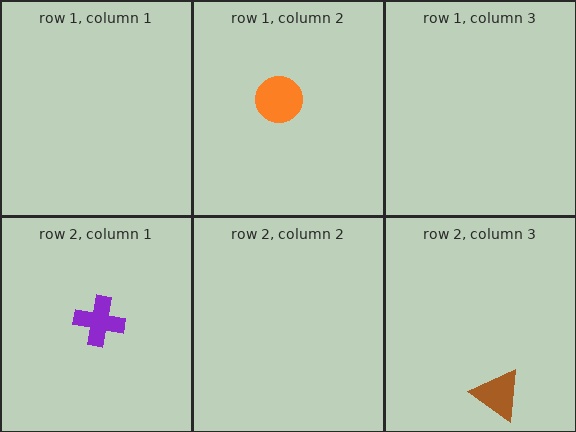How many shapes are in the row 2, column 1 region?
1.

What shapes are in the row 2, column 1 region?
The purple cross.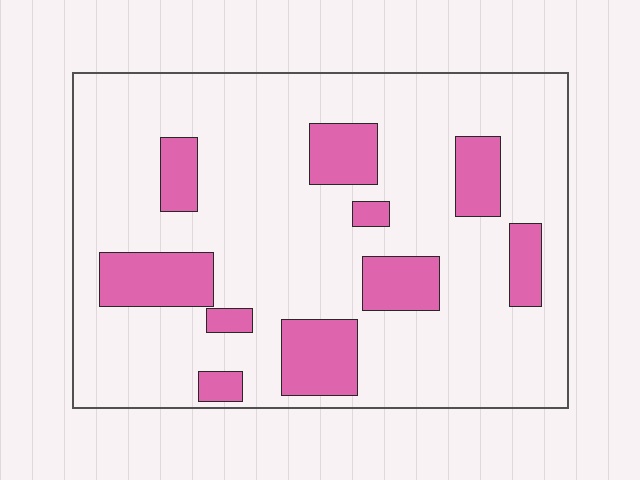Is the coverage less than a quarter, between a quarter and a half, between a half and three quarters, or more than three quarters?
Less than a quarter.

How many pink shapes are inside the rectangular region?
10.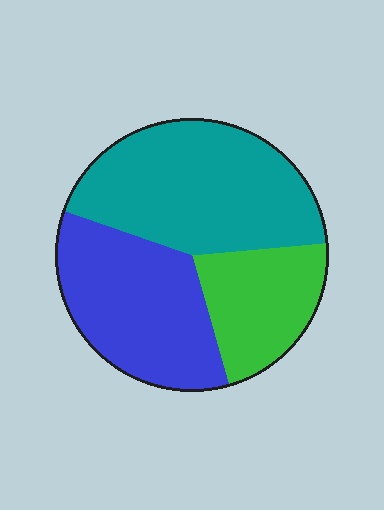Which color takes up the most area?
Teal, at roughly 45%.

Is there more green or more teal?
Teal.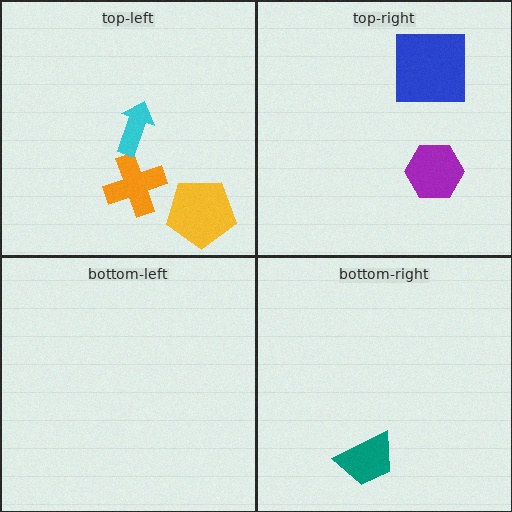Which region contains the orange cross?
The top-left region.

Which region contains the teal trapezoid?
The bottom-right region.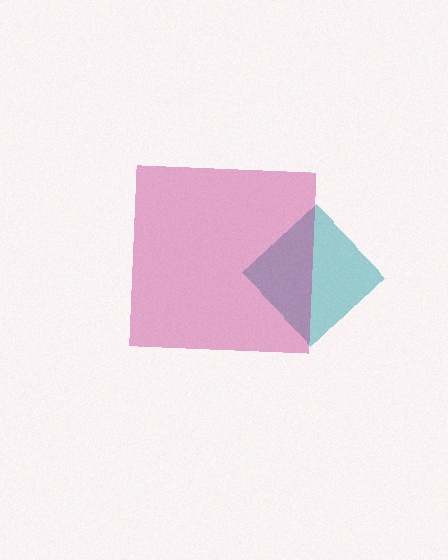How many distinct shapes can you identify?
There are 2 distinct shapes: a teal diamond, a magenta square.